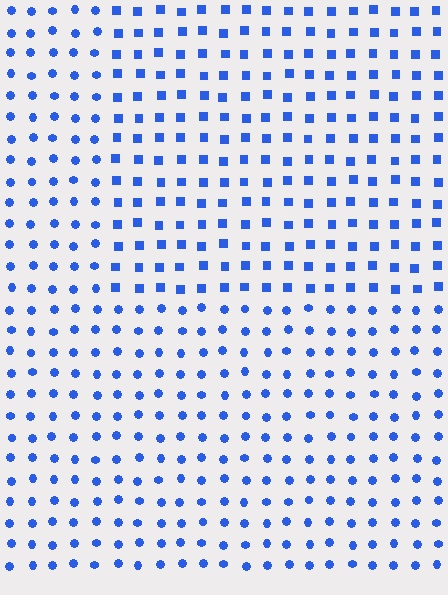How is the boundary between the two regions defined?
The boundary is defined by a change in element shape: squares inside vs. circles outside. All elements share the same color and spacing.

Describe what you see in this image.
The image is filled with small blue elements arranged in a uniform grid. A rectangle-shaped region contains squares, while the surrounding area contains circles. The boundary is defined purely by the change in element shape.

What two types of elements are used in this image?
The image uses squares inside the rectangle region and circles outside it.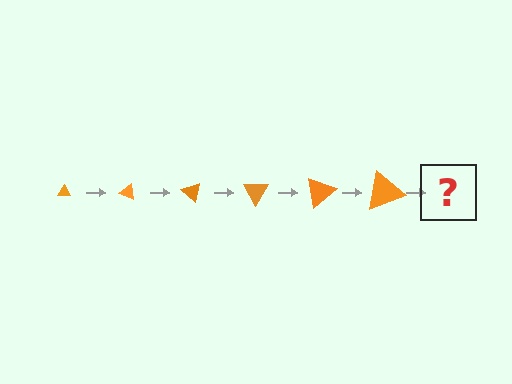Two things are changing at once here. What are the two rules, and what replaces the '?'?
The two rules are that the triangle grows larger each step and it rotates 20 degrees each step. The '?' should be a triangle, larger than the previous one and rotated 120 degrees from the start.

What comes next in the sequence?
The next element should be a triangle, larger than the previous one and rotated 120 degrees from the start.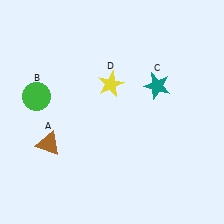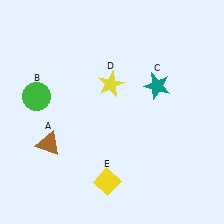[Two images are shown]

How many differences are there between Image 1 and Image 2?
There is 1 difference between the two images.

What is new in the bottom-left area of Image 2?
A yellow diamond (E) was added in the bottom-left area of Image 2.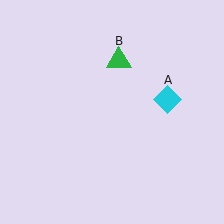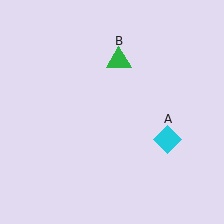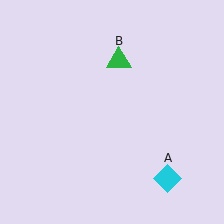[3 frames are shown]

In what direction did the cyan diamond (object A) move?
The cyan diamond (object A) moved down.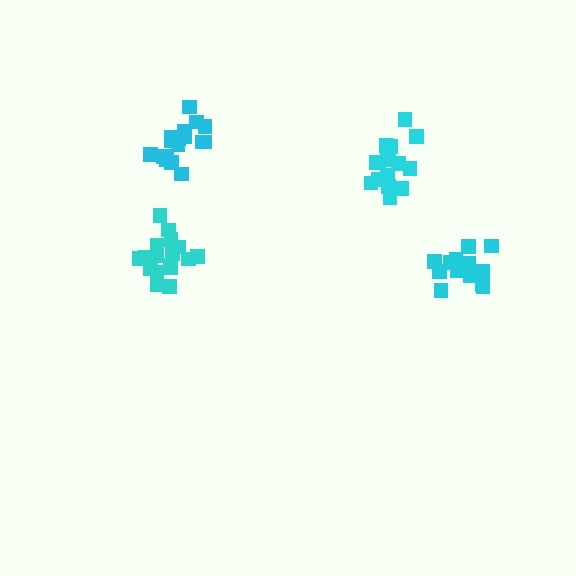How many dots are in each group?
Group 1: 16 dots, Group 2: 17 dots, Group 3: 16 dots, Group 4: 14 dots (63 total).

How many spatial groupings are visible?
There are 4 spatial groupings.